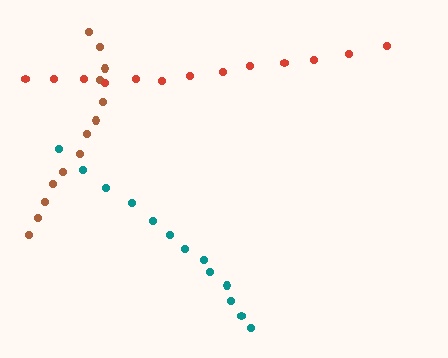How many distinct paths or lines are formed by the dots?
There are 3 distinct paths.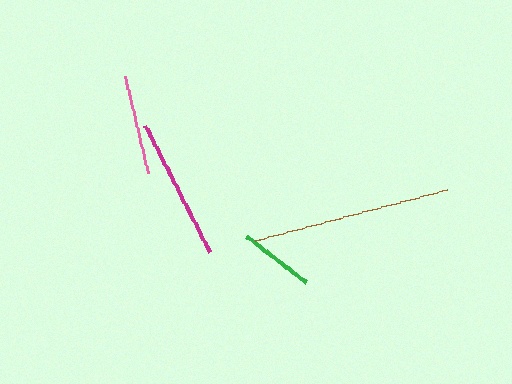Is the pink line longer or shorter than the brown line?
The brown line is longer than the pink line.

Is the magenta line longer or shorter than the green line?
The magenta line is longer than the green line.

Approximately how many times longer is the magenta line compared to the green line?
The magenta line is approximately 1.9 times the length of the green line.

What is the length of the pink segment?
The pink segment is approximately 100 pixels long.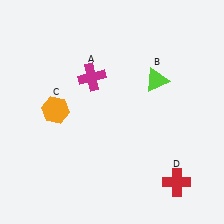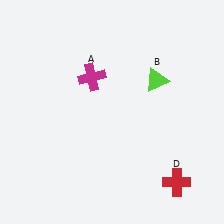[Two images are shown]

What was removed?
The orange hexagon (C) was removed in Image 2.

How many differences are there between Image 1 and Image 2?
There is 1 difference between the two images.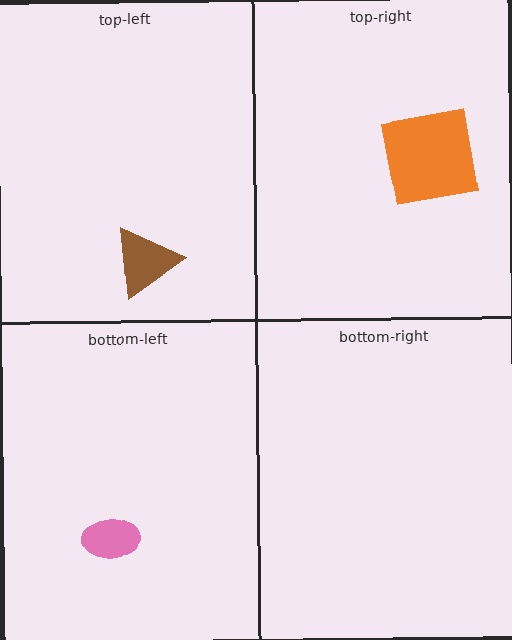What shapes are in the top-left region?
The brown triangle.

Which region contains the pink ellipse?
The bottom-left region.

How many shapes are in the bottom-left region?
1.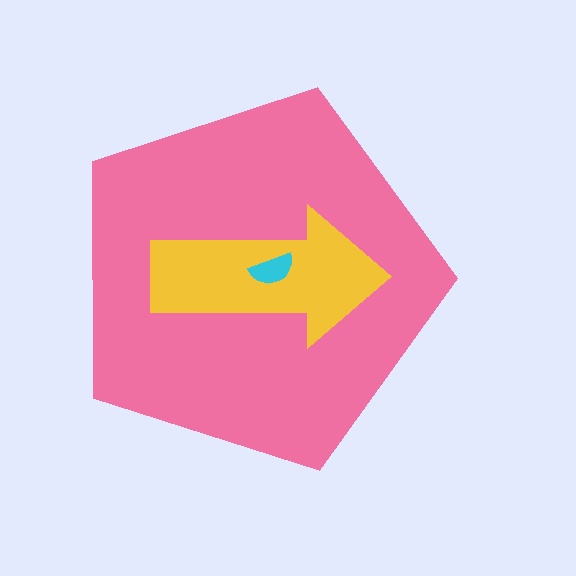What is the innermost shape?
The cyan semicircle.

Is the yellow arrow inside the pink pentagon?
Yes.